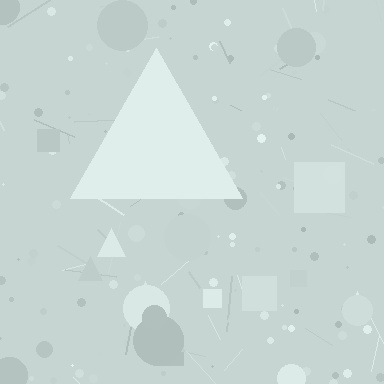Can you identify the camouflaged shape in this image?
The camouflaged shape is a triangle.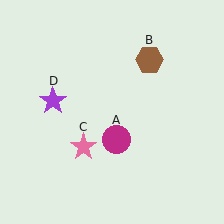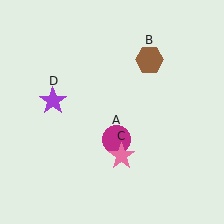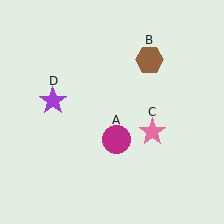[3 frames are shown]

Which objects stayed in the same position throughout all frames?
Magenta circle (object A) and brown hexagon (object B) and purple star (object D) remained stationary.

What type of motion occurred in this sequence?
The pink star (object C) rotated counterclockwise around the center of the scene.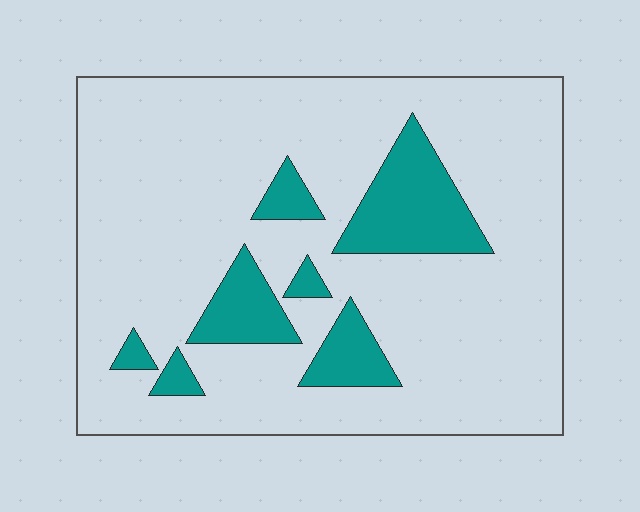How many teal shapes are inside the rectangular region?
7.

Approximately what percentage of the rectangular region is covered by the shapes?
Approximately 15%.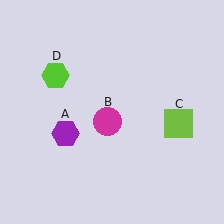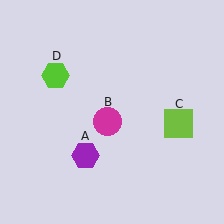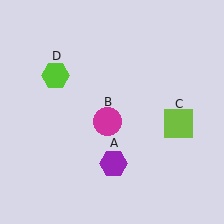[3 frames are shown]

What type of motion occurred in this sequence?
The purple hexagon (object A) rotated counterclockwise around the center of the scene.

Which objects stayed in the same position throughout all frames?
Magenta circle (object B) and lime square (object C) and lime hexagon (object D) remained stationary.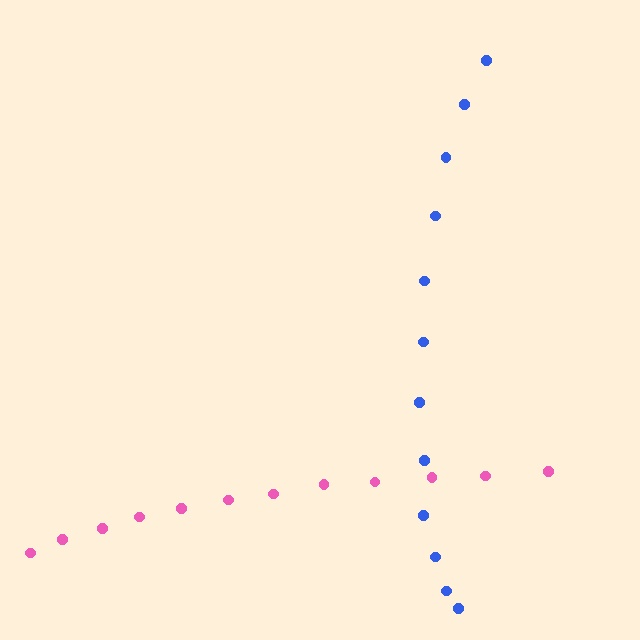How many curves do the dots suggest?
There are 2 distinct paths.